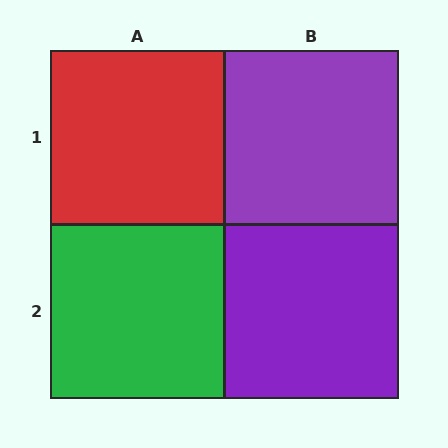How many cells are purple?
2 cells are purple.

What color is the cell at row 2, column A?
Green.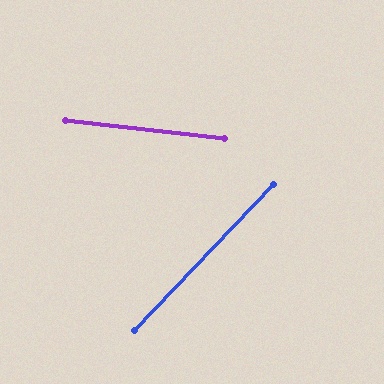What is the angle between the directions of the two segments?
Approximately 53 degrees.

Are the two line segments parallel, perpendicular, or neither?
Neither parallel nor perpendicular — they differ by about 53°.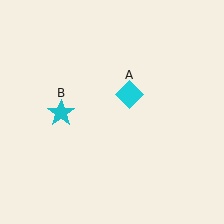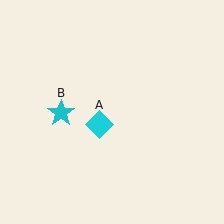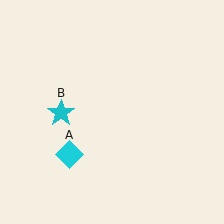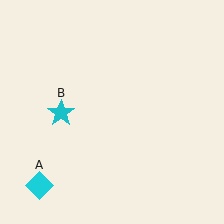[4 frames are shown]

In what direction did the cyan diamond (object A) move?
The cyan diamond (object A) moved down and to the left.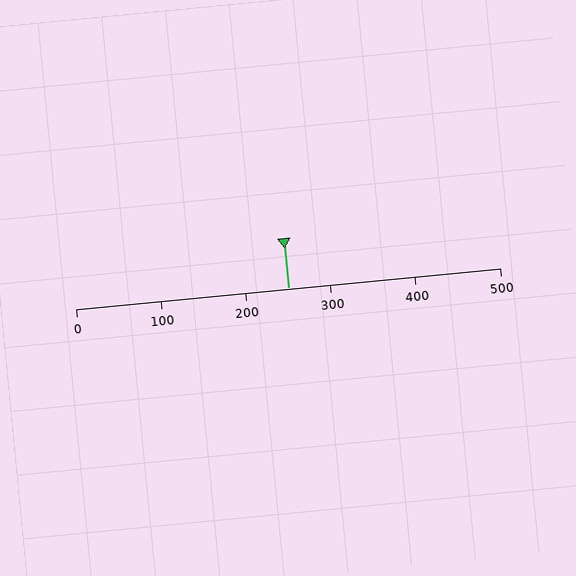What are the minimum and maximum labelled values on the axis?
The axis runs from 0 to 500.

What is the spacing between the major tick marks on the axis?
The major ticks are spaced 100 apart.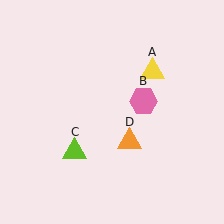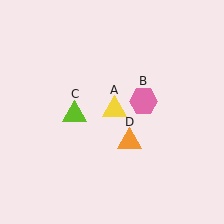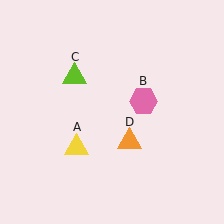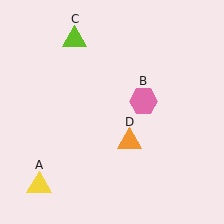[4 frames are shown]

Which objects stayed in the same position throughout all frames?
Pink hexagon (object B) and orange triangle (object D) remained stationary.